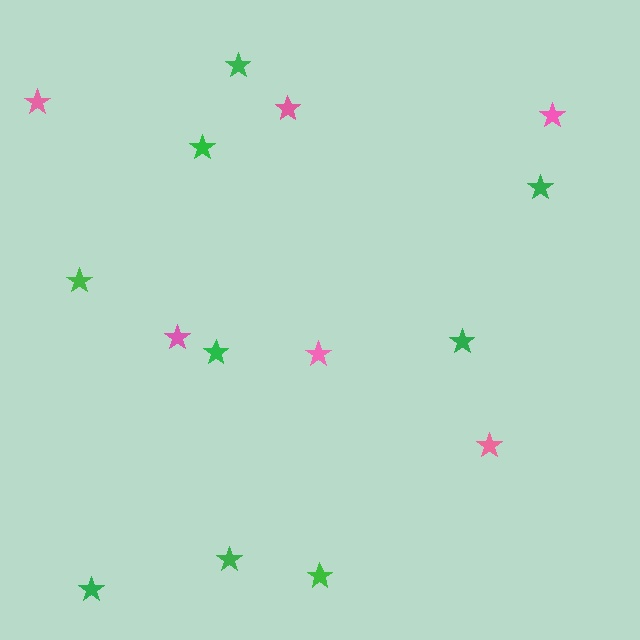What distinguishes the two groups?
There are 2 groups: one group of green stars (9) and one group of pink stars (6).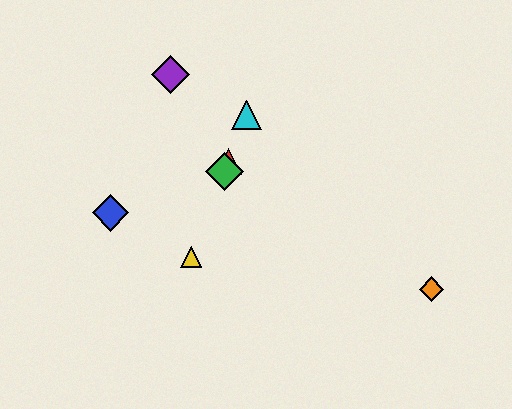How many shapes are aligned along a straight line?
4 shapes (the red triangle, the green diamond, the yellow triangle, the cyan triangle) are aligned along a straight line.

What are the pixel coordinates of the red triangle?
The red triangle is at (228, 162).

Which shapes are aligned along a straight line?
The red triangle, the green diamond, the yellow triangle, the cyan triangle are aligned along a straight line.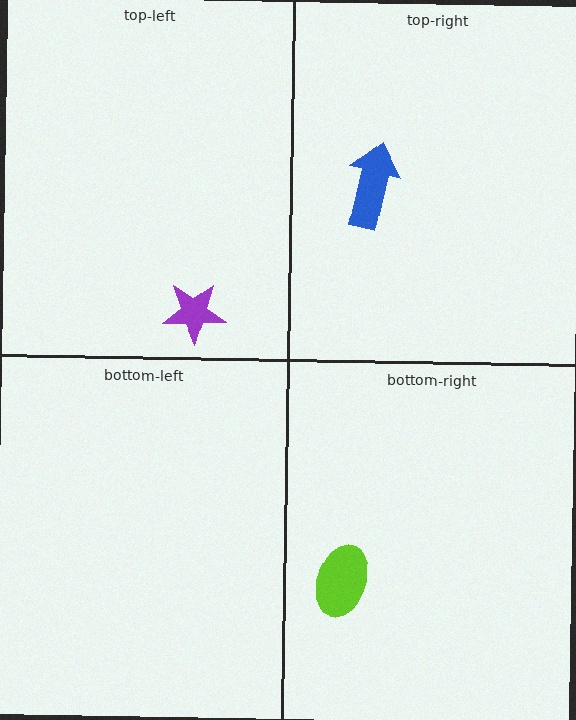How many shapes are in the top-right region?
1.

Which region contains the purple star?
The top-left region.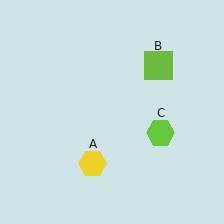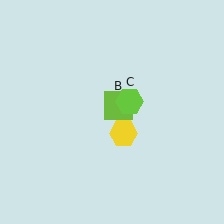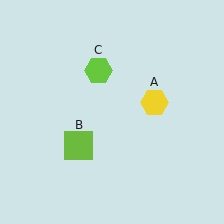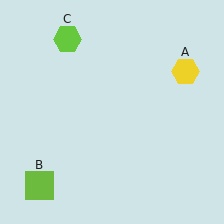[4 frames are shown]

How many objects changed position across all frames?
3 objects changed position: yellow hexagon (object A), lime square (object B), lime hexagon (object C).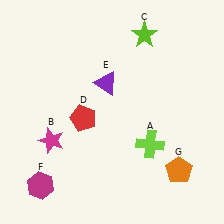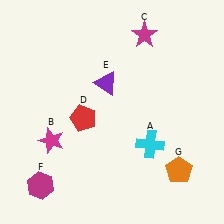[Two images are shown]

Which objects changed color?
A changed from lime to cyan. C changed from lime to magenta.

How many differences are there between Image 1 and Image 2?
There are 2 differences between the two images.